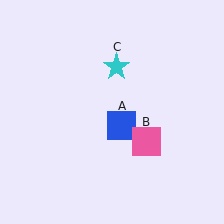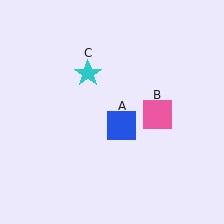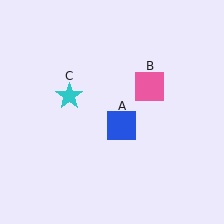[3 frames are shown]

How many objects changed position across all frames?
2 objects changed position: pink square (object B), cyan star (object C).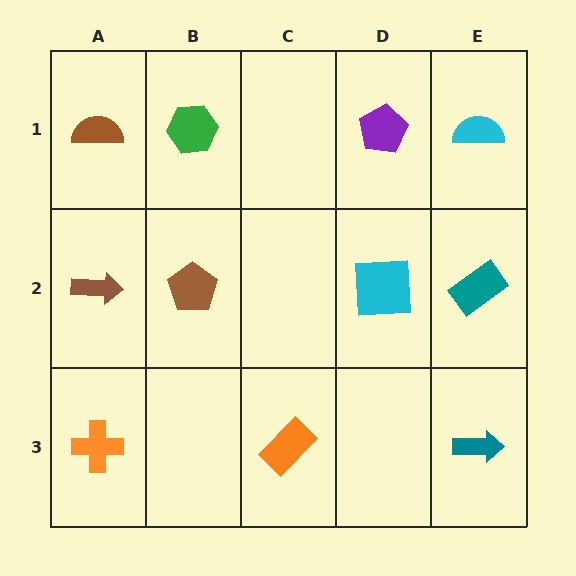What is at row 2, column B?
A brown pentagon.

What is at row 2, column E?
A teal rectangle.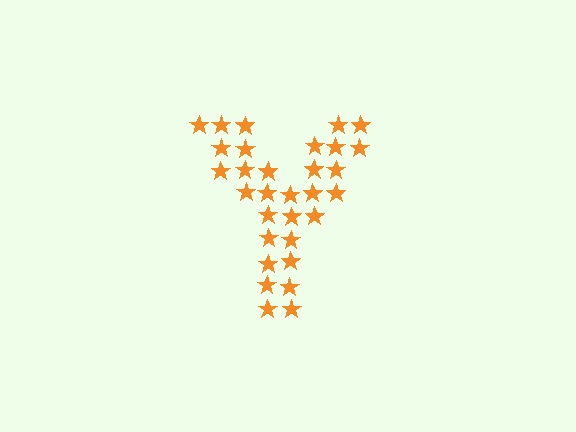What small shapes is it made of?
It is made of small stars.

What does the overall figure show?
The overall figure shows the letter Y.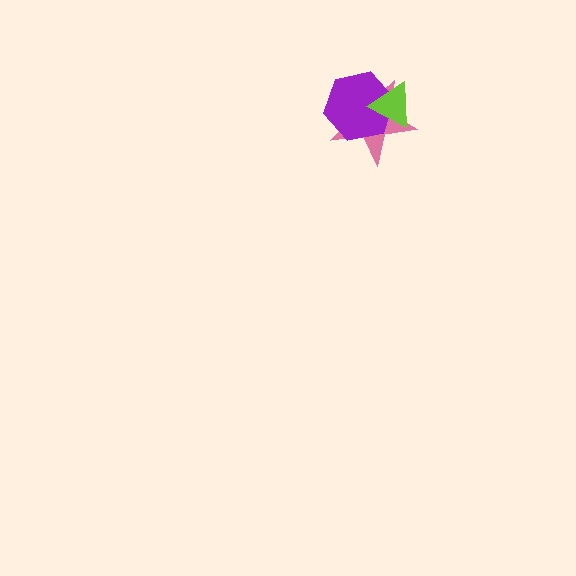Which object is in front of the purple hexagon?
The lime triangle is in front of the purple hexagon.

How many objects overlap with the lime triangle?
2 objects overlap with the lime triangle.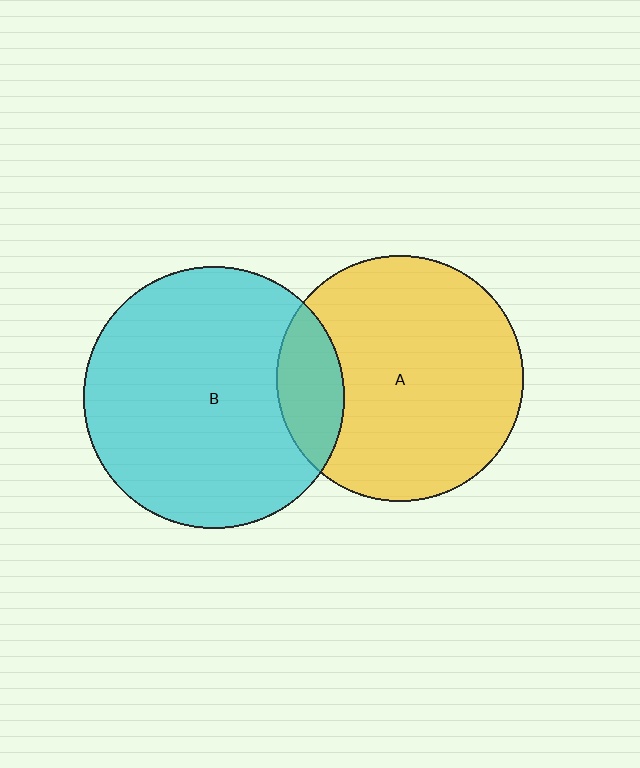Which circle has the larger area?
Circle B (cyan).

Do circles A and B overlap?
Yes.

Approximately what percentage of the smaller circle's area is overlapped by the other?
Approximately 15%.